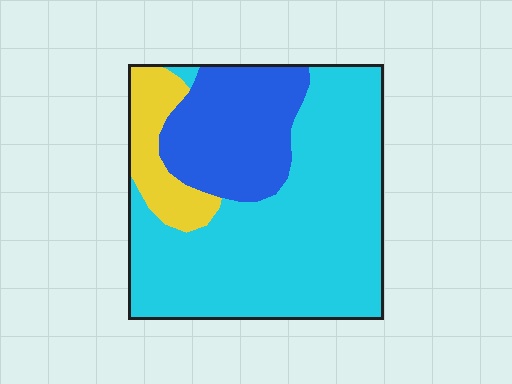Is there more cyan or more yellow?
Cyan.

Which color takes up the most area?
Cyan, at roughly 65%.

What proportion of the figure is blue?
Blue covers roughly 25% of the figure.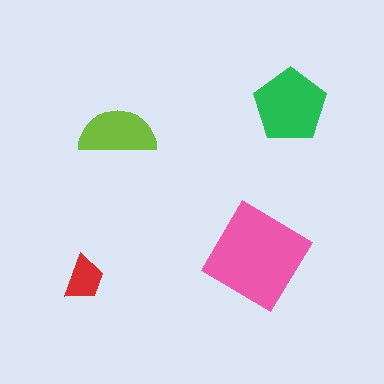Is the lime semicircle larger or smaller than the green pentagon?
Smaller.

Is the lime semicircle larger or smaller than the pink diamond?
Smaller.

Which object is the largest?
The pink diamond.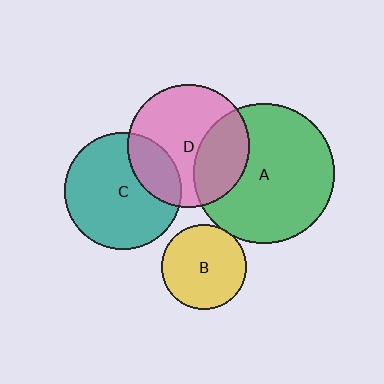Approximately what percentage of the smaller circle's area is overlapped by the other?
Approximately 5%.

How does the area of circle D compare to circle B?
Approximately 2.1 times.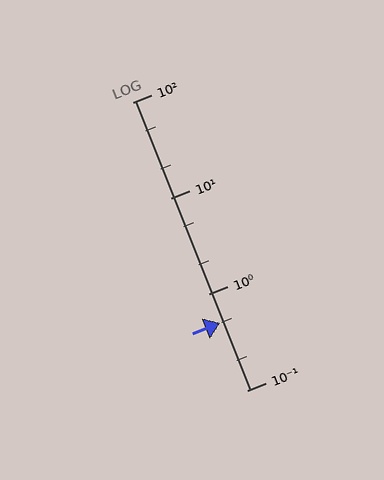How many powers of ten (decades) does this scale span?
The scale spans 3 decades, from 0.1 to 100.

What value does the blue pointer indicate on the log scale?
The pointer indicates approximately 0.5.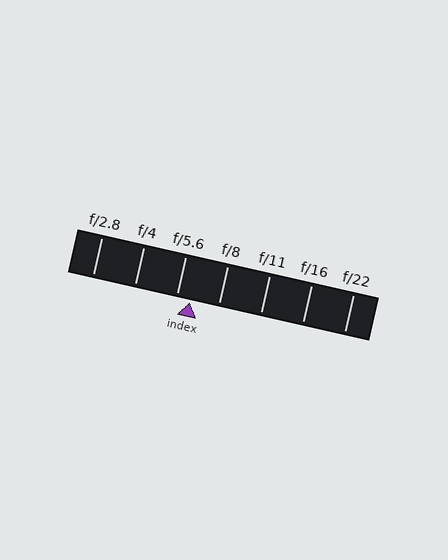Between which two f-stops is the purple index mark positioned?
The index mark is between f/5.6 and f/8.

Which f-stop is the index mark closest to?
The index mark is closest to f/5.6.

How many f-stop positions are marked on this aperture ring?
There are 7 f-stop positions marked.